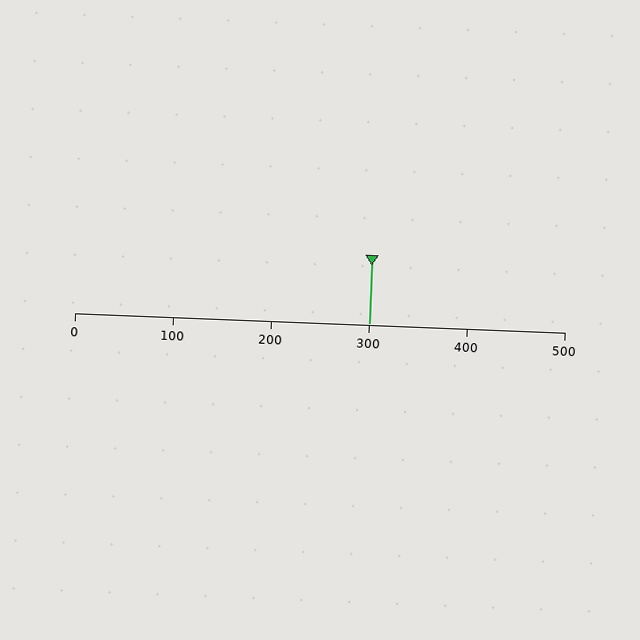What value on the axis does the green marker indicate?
The marker indicates approximately 300.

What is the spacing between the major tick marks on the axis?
The major ticks are spaced 100 apart.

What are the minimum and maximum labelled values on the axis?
The axis runs from 0 to 500.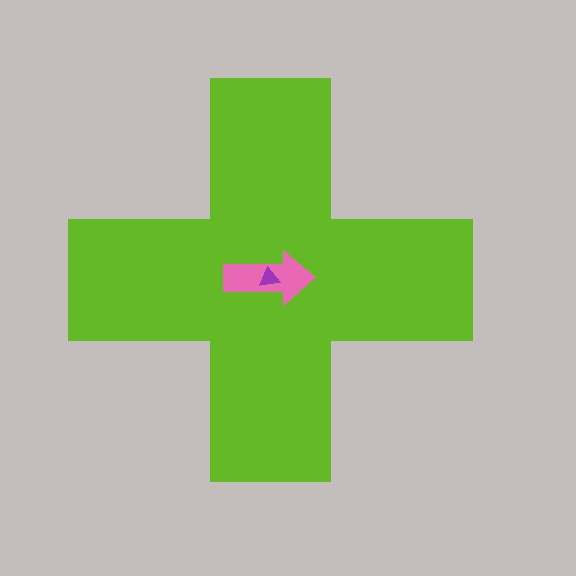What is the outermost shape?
The lime cross.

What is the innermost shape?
The purple triangle.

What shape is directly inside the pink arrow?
The purple triangle.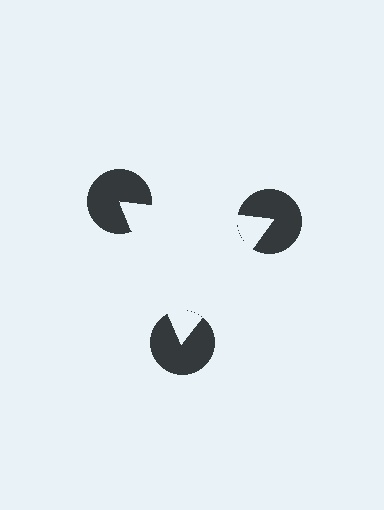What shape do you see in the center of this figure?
An illusory triangle — its edges are inferred from the aligned wedge cuts in the pac-man discs, not physically drawn.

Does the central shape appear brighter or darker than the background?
It typically appears slightly brighter than the background, even though no actual brightness change is drawn.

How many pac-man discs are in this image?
There are 3 — one at each vertex of the illusory triangle.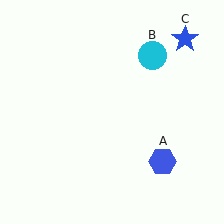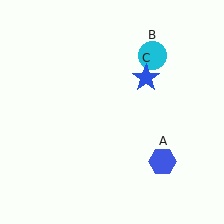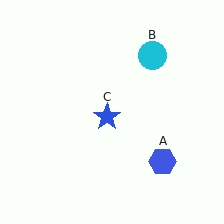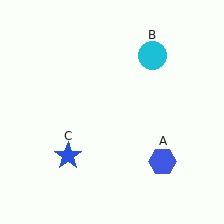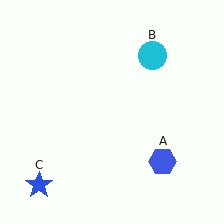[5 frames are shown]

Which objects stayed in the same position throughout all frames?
Blue hexagon (object A) and cyan circle (object B) remained stationary.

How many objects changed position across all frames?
1 object changed position: blue star (object C).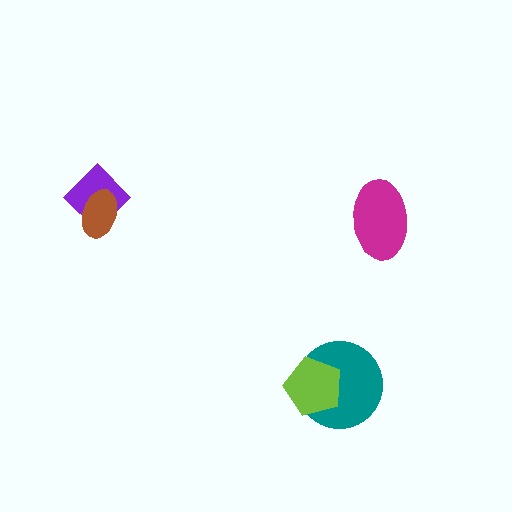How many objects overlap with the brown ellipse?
1 object overlaps with the brown ellipse.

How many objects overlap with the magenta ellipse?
0 objects overlap with the magenta ellipse.